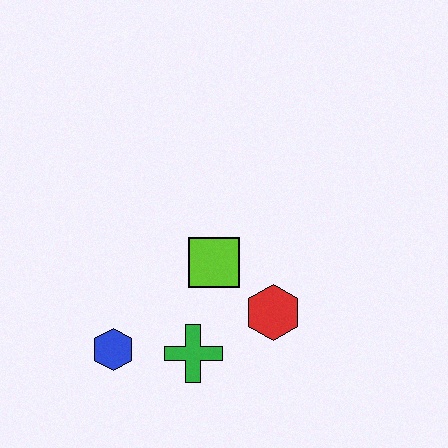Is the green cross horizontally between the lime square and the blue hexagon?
Yes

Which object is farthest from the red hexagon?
The blue hexagon is farthest from the red hexagon.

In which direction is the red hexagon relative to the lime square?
The red hexagon is to the right of the lime square.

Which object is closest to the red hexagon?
The lime square is closest to the red hexagon.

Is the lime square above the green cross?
Yes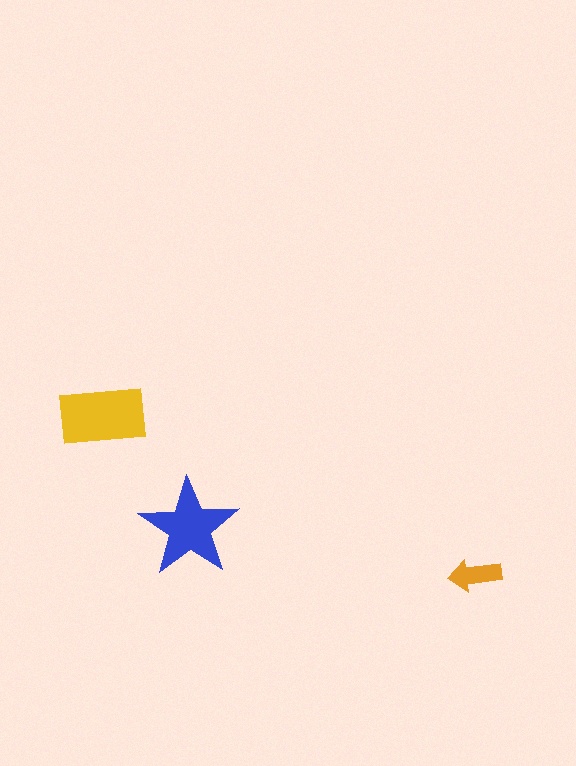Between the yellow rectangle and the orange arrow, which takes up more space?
The yellow rectangle.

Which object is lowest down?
The orange arrow is bottommost.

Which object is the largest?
The yellow rectangle.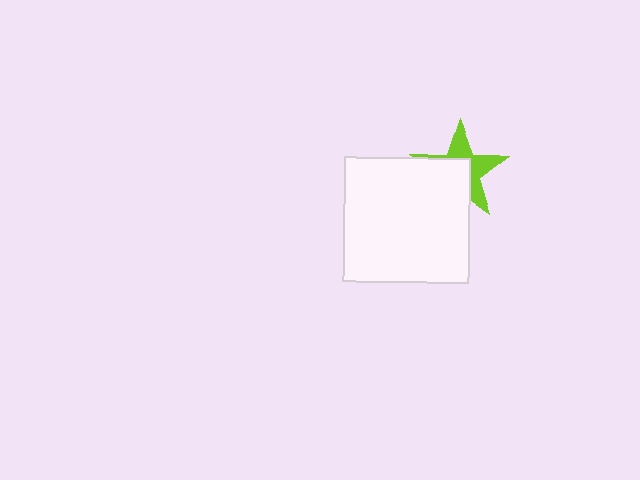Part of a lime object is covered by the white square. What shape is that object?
It is a star.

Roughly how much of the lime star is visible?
About half of it is visible (roughly 48%).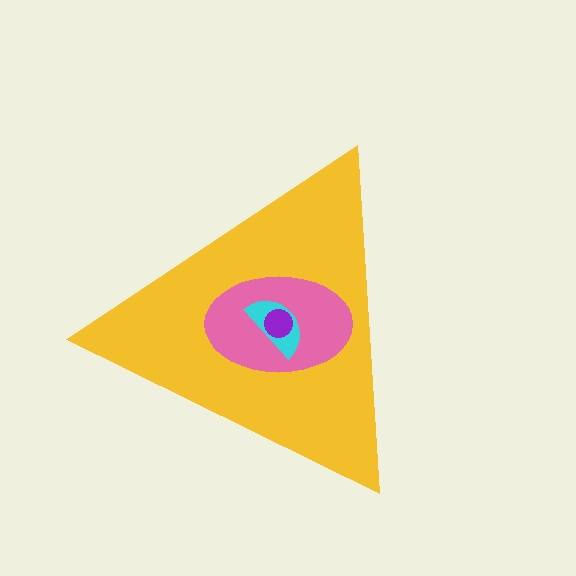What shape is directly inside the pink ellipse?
The cyan semicircle.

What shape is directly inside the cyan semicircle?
The purple circle.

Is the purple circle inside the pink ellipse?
Yes.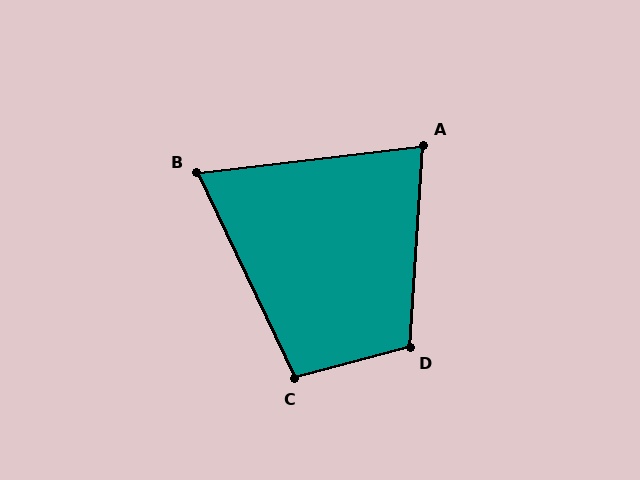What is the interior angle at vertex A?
Approximately 79 degrees (acute).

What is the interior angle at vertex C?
Approximately 101 degrees (obtuse).